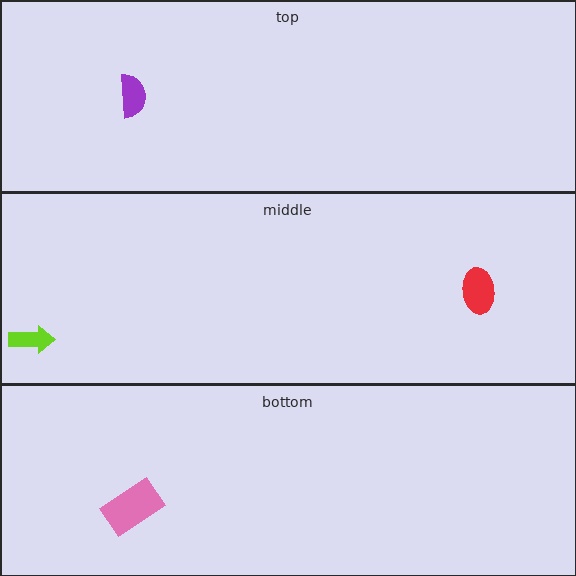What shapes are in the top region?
The purple semicircle.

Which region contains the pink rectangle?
The bottom region.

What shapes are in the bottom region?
The pink rectangle.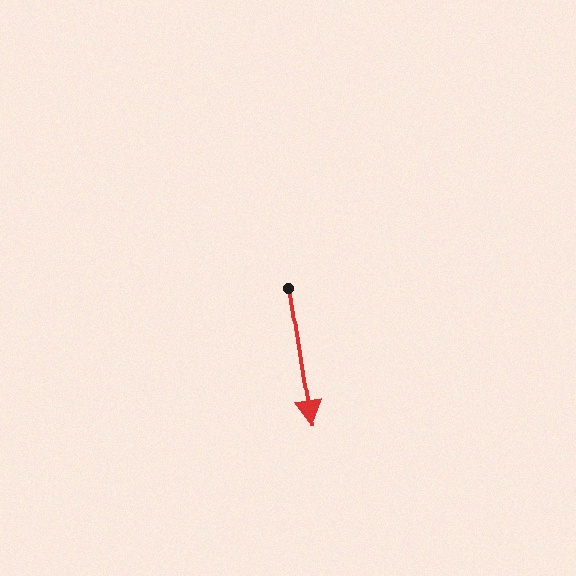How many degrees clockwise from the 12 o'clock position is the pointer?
Approximately 171 degrees.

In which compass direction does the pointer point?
South.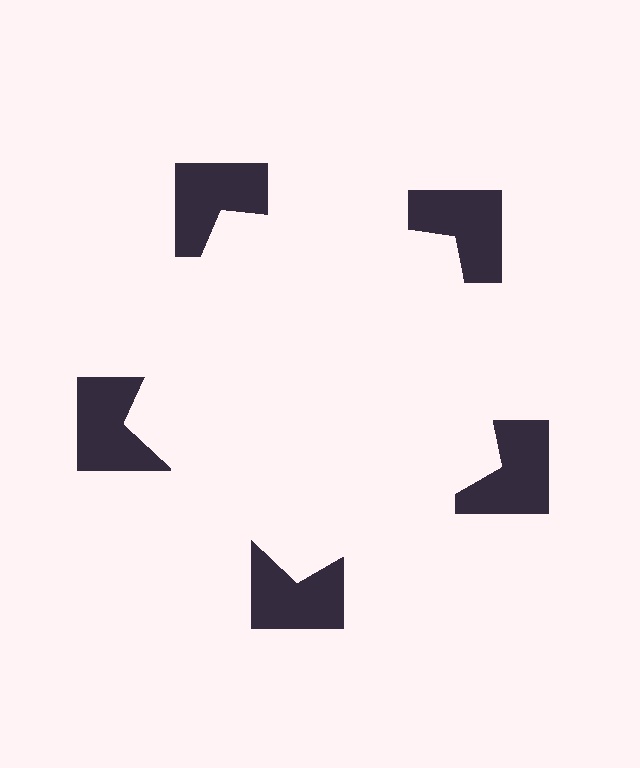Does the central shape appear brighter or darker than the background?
It typically appears slightly brighter than the background, even though no actual brightness change is drawn.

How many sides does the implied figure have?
5 sides.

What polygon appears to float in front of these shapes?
An illusory pentagon — its edges are inferred from the aligned wedge cuts in the notched squares, not physically drawn.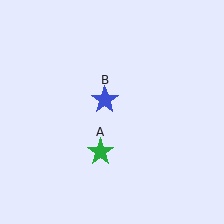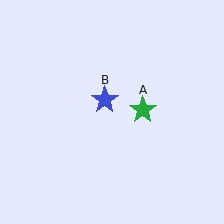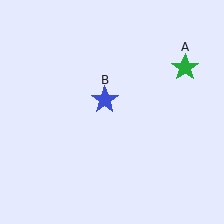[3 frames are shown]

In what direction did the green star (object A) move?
The green star (object A) moved up and to the right.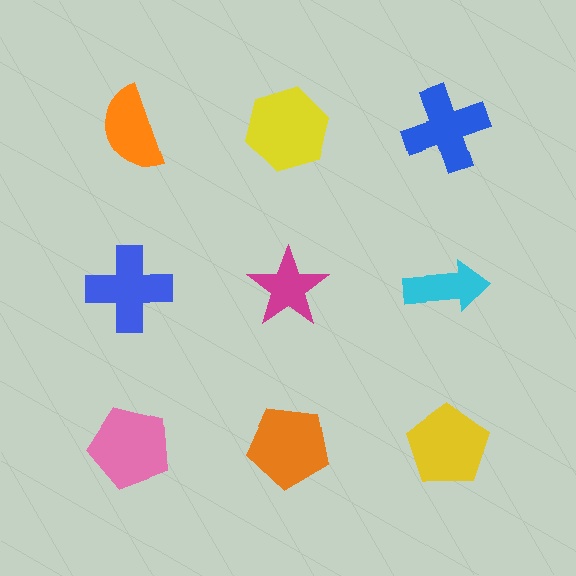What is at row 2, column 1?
A blue cross.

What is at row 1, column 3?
A blue cross.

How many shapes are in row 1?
3 shapes.